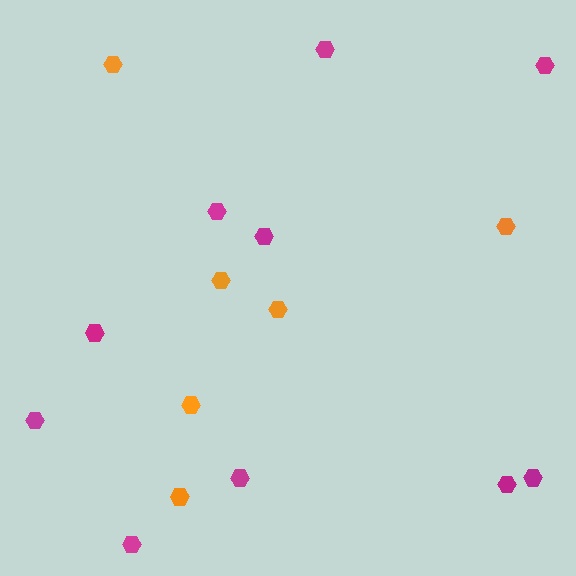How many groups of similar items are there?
There are 2 groups: one group of magenta hexagons (10) and one group of orange hexagons (6).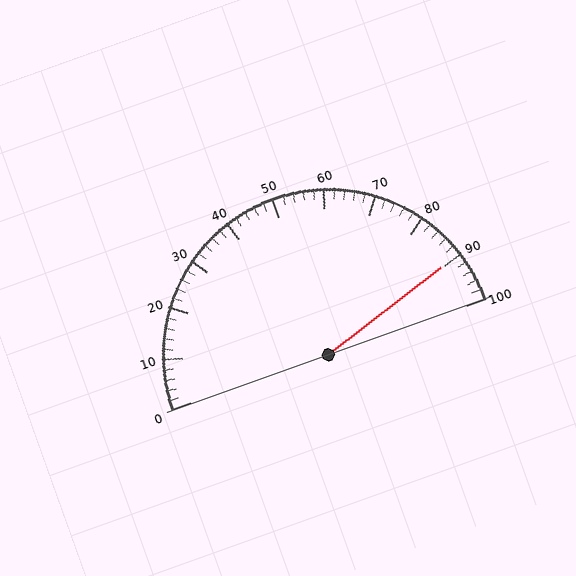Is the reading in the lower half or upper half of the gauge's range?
The reading is in the upper half of the range (0 to 100).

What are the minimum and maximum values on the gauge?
The gauge ranges from 0 to 100.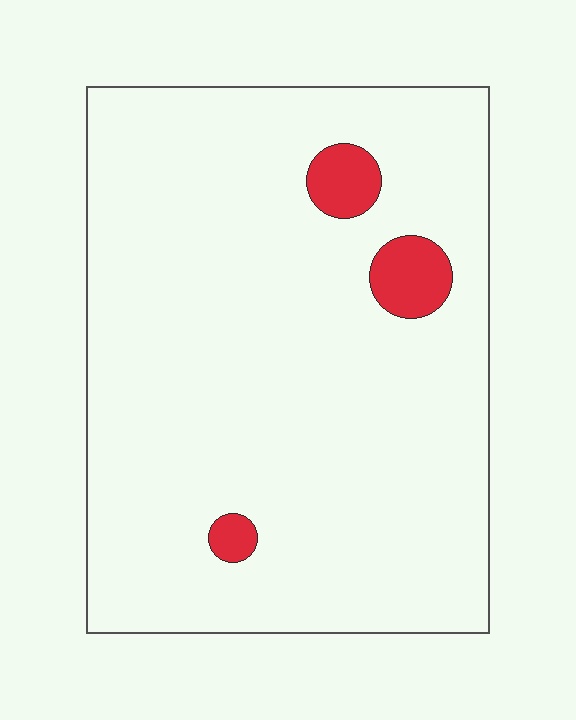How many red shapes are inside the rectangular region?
3.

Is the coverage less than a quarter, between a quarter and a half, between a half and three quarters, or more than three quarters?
Less than a quarter.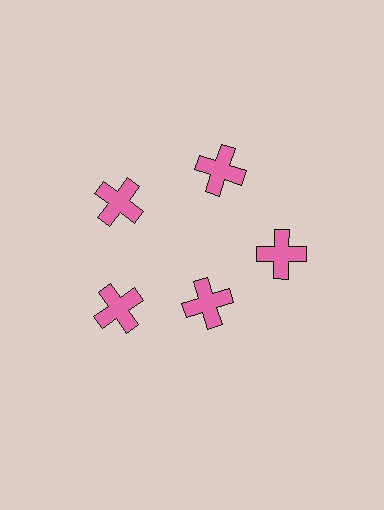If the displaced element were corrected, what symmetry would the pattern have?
It would have 5-fold rotational symmetry — the pattern would map onto itself every 72 degrees.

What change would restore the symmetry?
The symmetry would be restored by moving it outward, back onto the ring so that all 5 crosses sit at equal angles and equal distance from the center.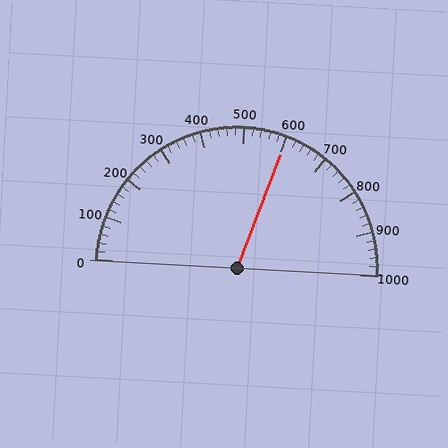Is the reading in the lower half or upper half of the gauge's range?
The reading is in the upper half of the range (0 to 1000).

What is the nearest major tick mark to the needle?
The nearest major tick mark is 600.